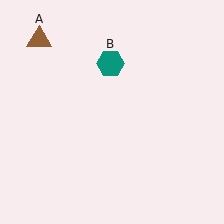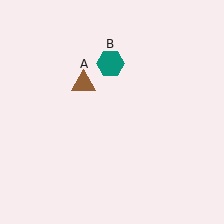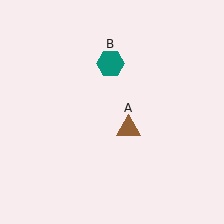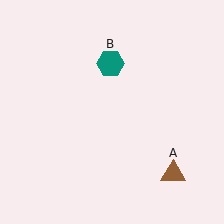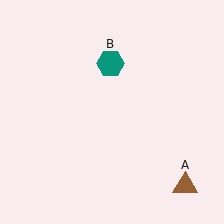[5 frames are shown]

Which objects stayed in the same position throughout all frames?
Teal hexagon (object B) remained stationary.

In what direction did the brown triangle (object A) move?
The brown triangle (object A) moved down and to the right.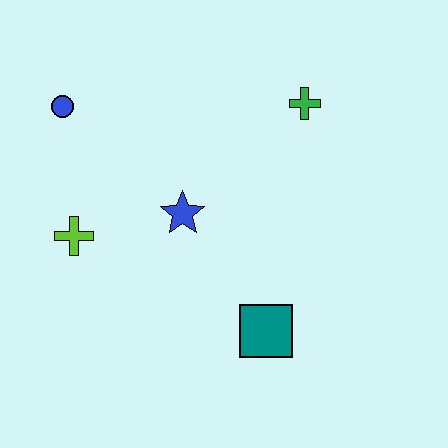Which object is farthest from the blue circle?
The teal square is farthest from the blue circle.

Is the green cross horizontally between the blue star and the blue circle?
No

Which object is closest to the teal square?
The blue star is closest to the teal square.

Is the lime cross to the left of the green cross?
Yes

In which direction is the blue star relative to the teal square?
The blue star is above the teal square.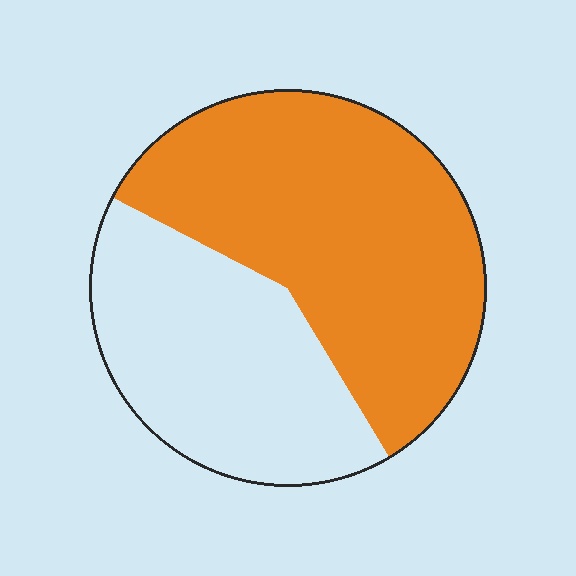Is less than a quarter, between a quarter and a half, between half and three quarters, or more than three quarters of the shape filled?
Between half and three quarters.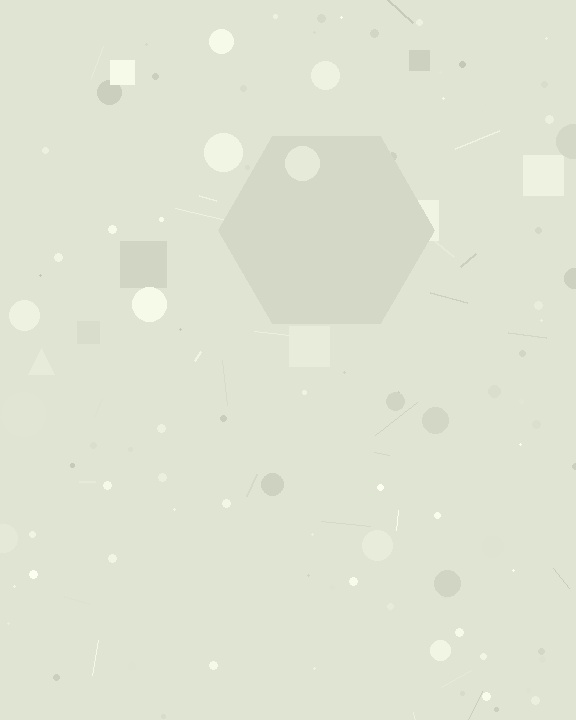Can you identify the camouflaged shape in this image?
The camouflaged shape is a hexagon.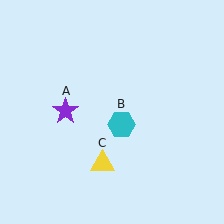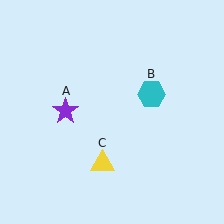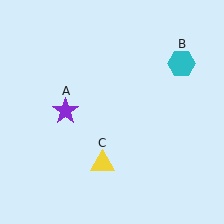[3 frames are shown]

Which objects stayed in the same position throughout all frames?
Purple star (object A) and yellow triangle (object C) remained stationary.